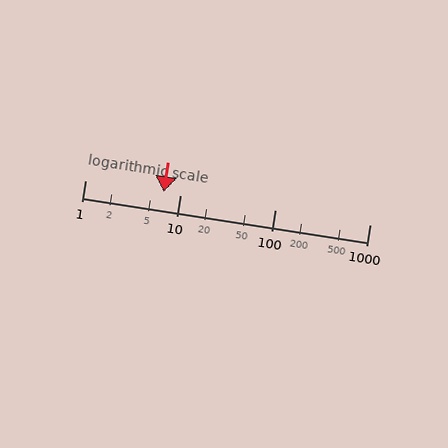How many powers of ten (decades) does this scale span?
The scale spans 3 decades, from 1 to 1000.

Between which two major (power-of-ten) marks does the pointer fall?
The pointer is between 1 and 10.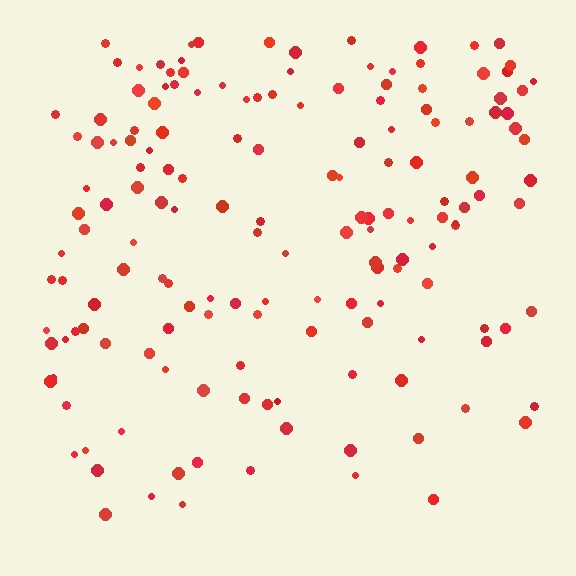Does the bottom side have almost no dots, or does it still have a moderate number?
Still a moderate number, just noticeably fewer than the top.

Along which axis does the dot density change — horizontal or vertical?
Vertical.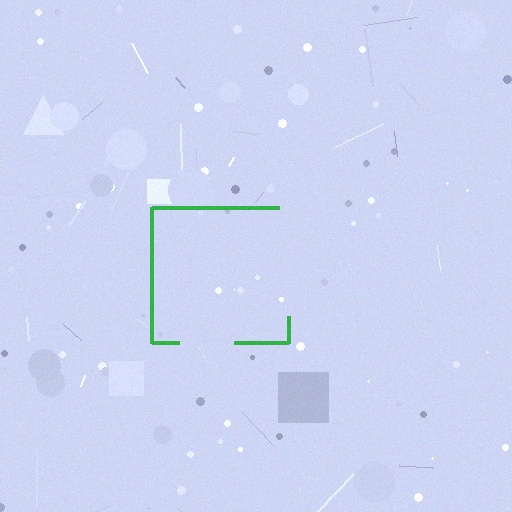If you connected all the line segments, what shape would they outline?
They would outline a square.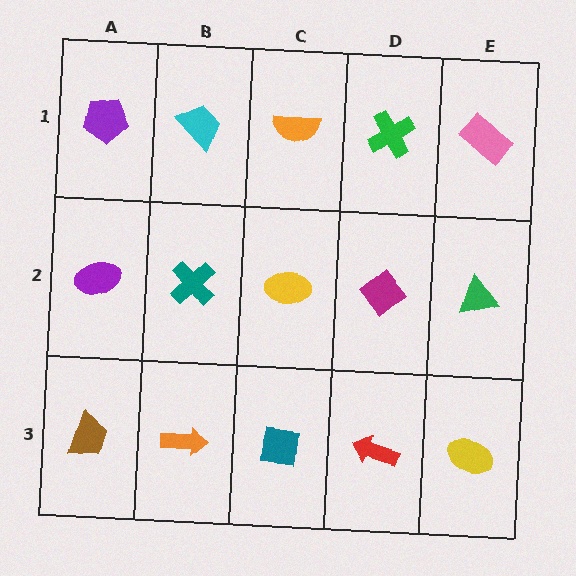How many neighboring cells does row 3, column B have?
3.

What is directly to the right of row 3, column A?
An orange arrow.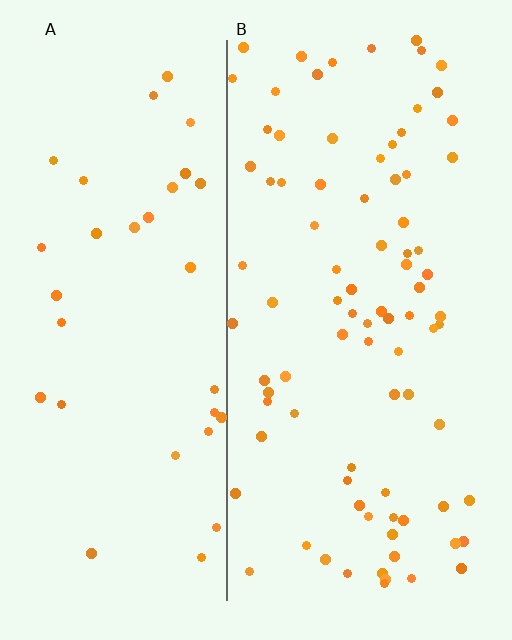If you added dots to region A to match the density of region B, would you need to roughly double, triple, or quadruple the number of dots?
Approximately triple.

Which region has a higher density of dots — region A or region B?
B (the right).